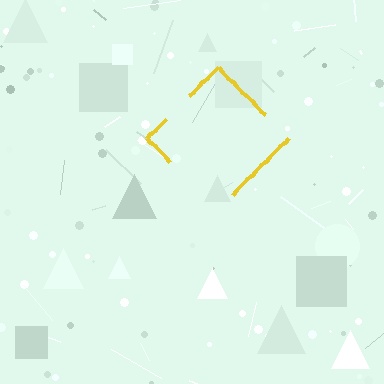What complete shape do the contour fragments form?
The contour fragments form a diamond.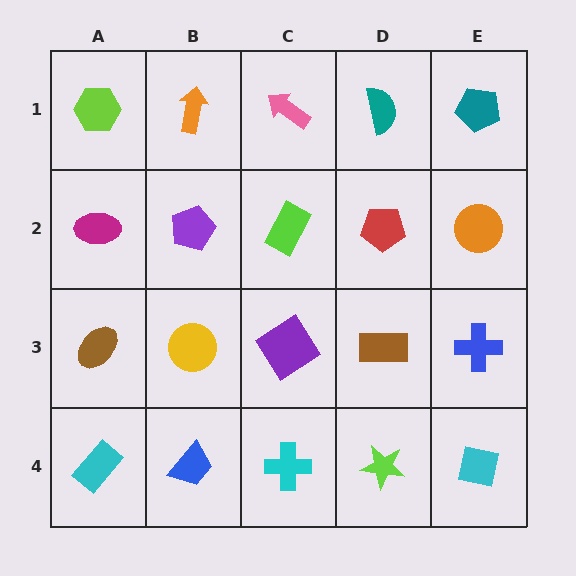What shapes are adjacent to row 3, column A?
A magenta ellipse (row 2, column A), a cyan rectangle (row 4, column A), a yellow circle (row 3, column B).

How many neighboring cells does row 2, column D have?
4.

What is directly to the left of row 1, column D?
A pink arrow.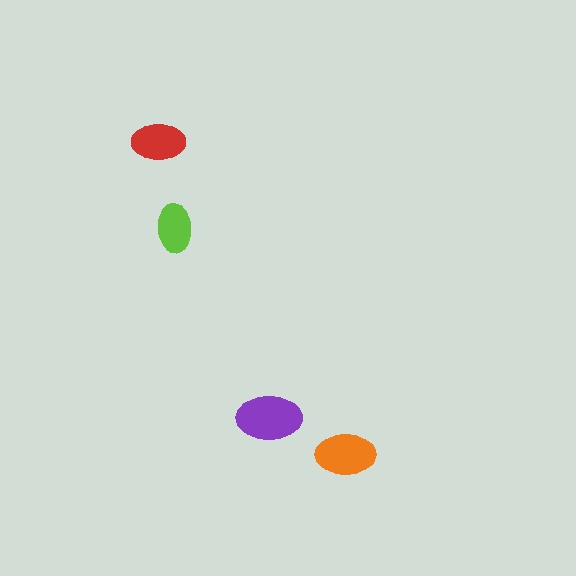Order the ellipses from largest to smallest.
the purple one, the orange one, the red one, the lime one.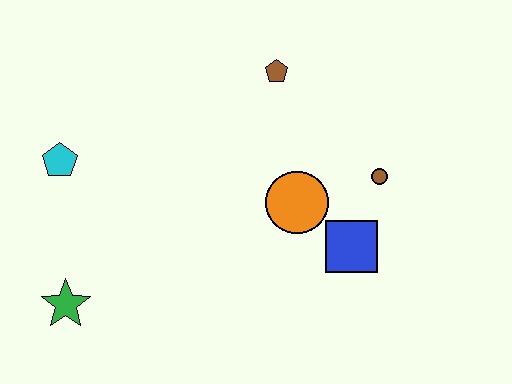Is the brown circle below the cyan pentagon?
Yes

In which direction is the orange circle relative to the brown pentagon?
The orange circle is below the brown pentagon.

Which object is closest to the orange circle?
The blue square is closest to the orange circle.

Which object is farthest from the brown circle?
The green star is farthest from the brown circle.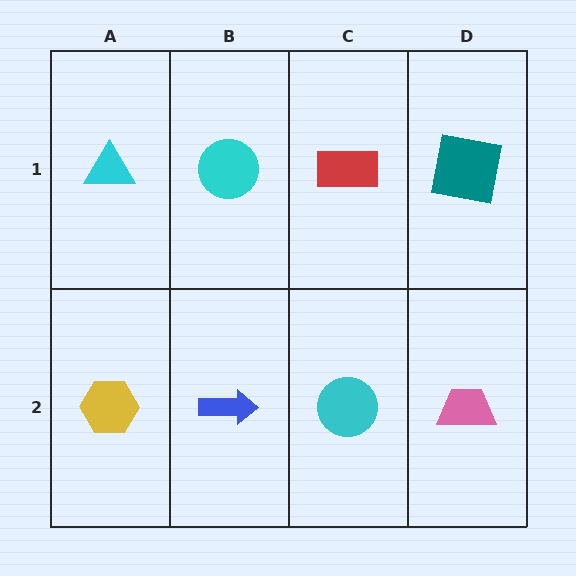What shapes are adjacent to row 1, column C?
A cyan circle (row 2, column C), a cyan circle (row 1, column B), a teal square (row 1, column D).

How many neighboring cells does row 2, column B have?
3.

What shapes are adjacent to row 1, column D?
A pink trapezoid (row 2, column D), a red rectangle (row 1, column C).